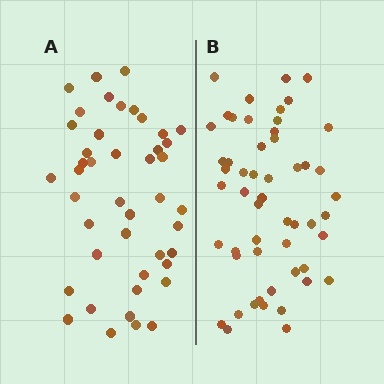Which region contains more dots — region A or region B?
Region B (the right region) has more dots.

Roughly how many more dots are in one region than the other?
Region B has roughly 8 or so more dots than region A.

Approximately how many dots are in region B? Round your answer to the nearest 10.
About 50 dots. (The exact count is 53, which rounds to 50.)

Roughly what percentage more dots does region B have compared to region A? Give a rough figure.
About 20% more.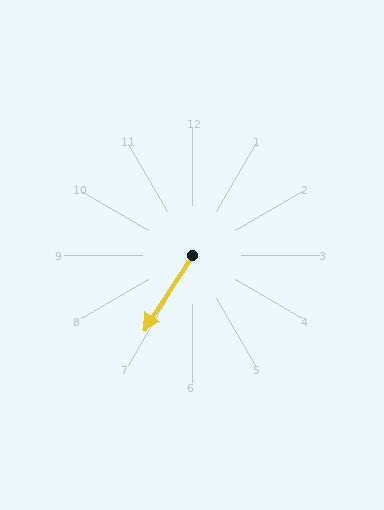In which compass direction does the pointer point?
Southwest.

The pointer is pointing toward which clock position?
Roughly 7 o'clock.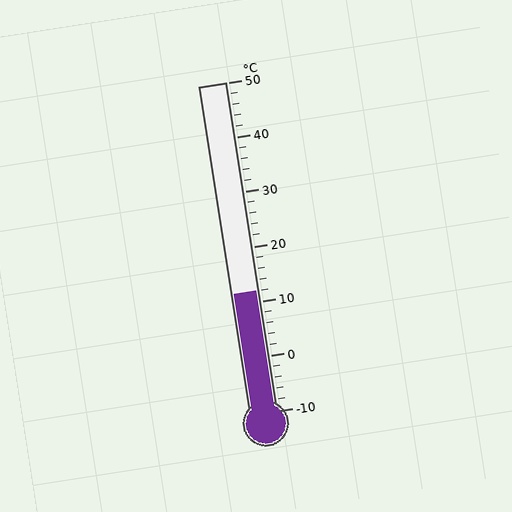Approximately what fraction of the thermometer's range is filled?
The thermometer is filled to approximately 35% of its range.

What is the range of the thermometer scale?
The thermometer scale ranges from -10°C to 50°C.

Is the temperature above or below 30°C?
The temperature is below 30°C.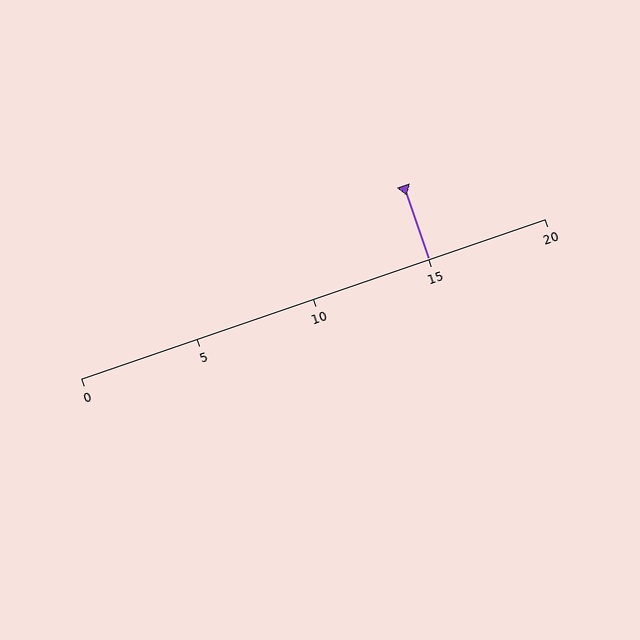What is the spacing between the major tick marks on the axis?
The major ticks are spaced 5 apart.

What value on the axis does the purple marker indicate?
The marker indicates approximately 15.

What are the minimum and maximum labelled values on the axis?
The axis runs from 0 to 20.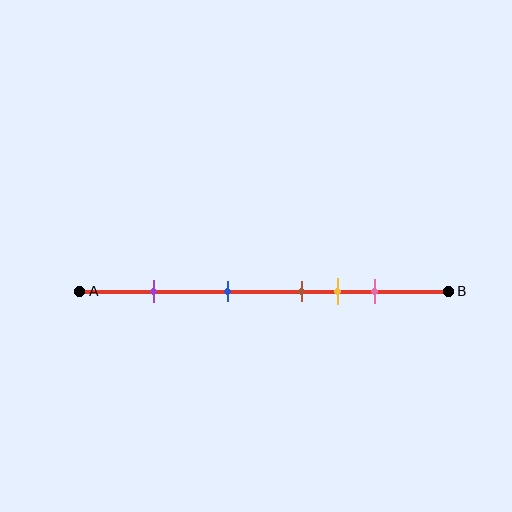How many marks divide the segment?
There are 5 marks dividing the segment.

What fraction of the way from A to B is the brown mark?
The brown mark is approximately 60% (0.6) of the way from A to B.